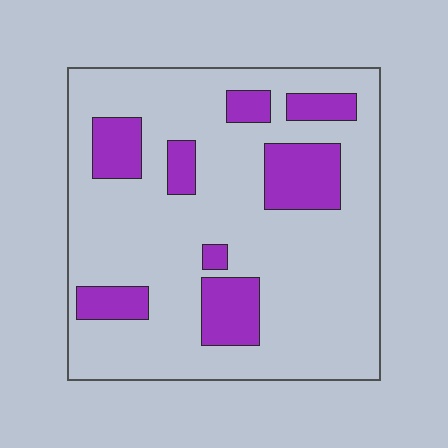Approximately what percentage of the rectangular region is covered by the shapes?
Approximately 20%.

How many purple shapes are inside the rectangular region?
8.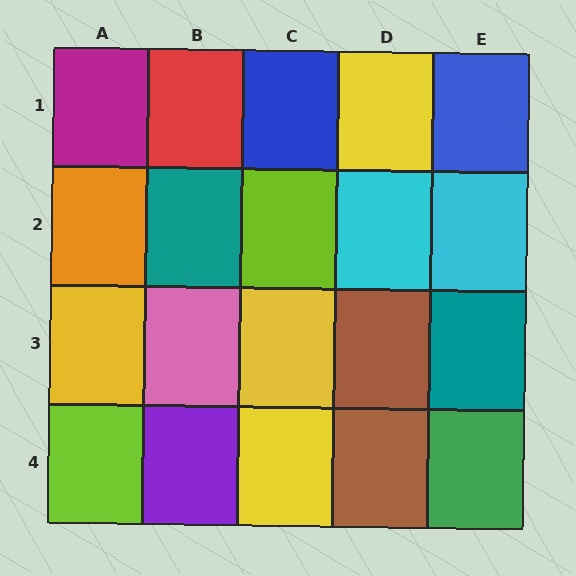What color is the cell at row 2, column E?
Cyan.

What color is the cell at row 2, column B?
Teal.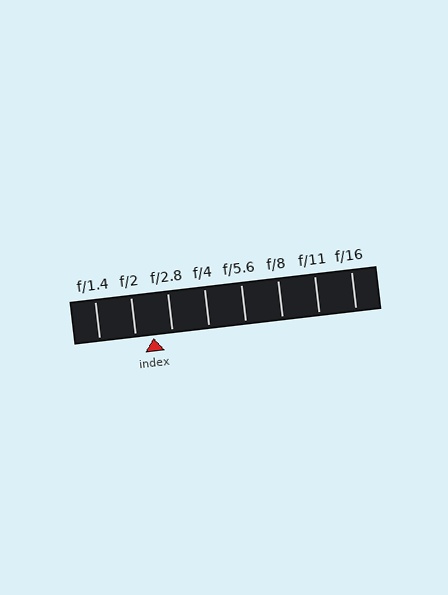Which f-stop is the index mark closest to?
The index mark is closest to f/2.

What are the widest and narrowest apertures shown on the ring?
The widest aperture shown is f/1.4 and the narrowest is f/16.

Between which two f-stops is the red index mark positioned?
The index mark is between f/2 and f/2.8.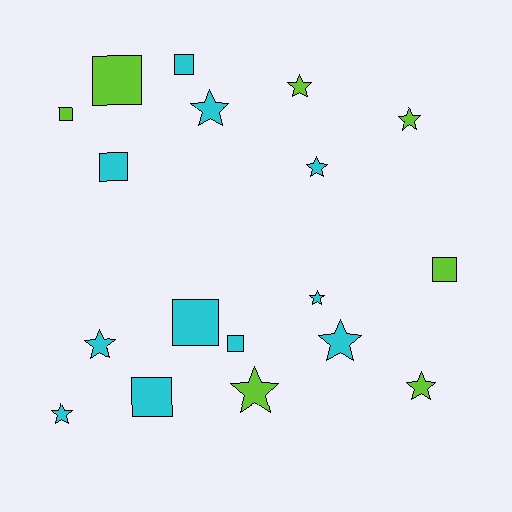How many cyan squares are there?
There are 5 cyan squares.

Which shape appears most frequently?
Star, with 10 objects.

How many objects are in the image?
There are 18 objects.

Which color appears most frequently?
Cyan, with 11 objects.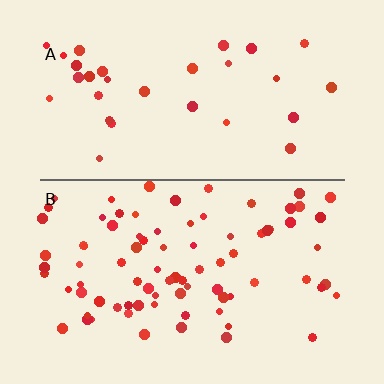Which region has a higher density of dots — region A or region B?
B (the bottom).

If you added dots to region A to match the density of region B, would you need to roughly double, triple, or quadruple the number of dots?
Approximately triple.